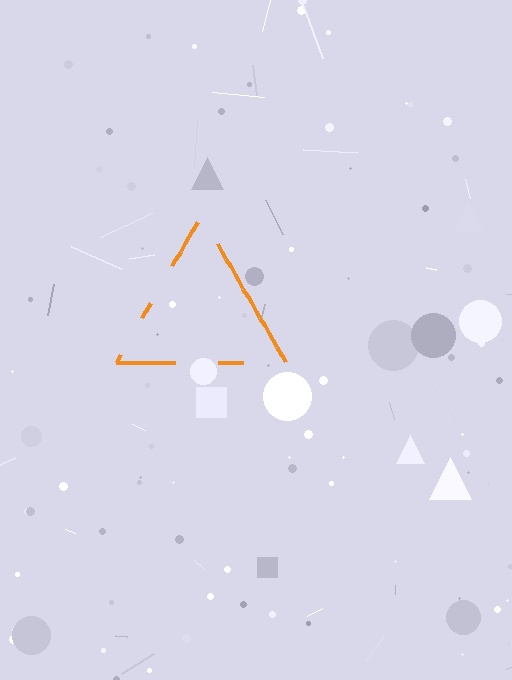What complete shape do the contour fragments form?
The contour fragments form a triangle.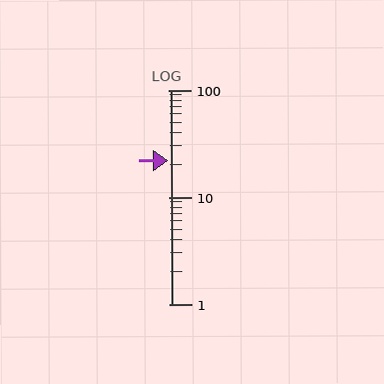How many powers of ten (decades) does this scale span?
The scale spans 2 decades, from 1 to 100.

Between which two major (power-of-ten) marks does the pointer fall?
The pointer is between 10 and 100.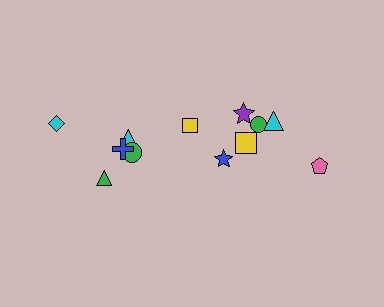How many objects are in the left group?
There are 5 objects.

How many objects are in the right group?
There are 7 objects.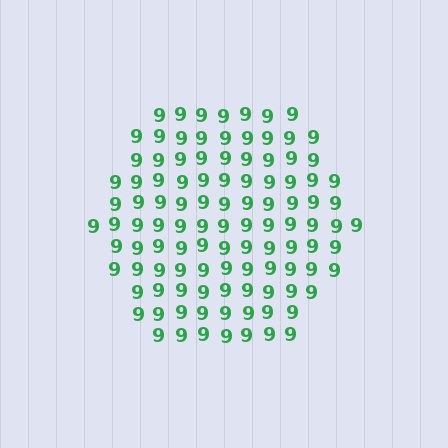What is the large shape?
The large shape is a hexagon.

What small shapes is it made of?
It is made of small digit 9's.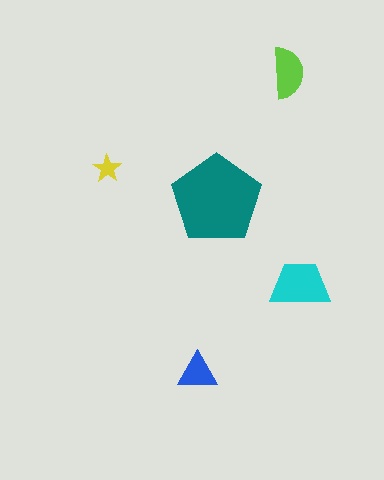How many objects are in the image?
There are 5 objects in the image.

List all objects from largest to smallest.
The teal pentagon, the cyan trapezoid, the lime semicircle, the blue triangle, the yellow star.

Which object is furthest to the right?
The cyan trapezoid is rightmost.